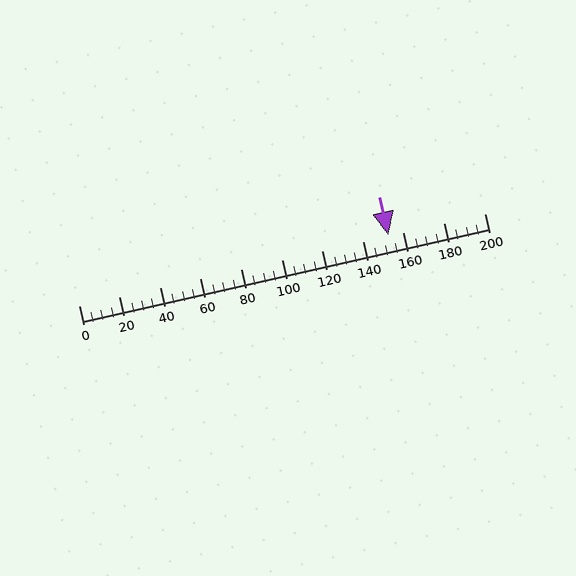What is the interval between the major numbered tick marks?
The major tick marks are spaced 20 units apart.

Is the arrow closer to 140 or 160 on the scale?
The arrow is closer to 160.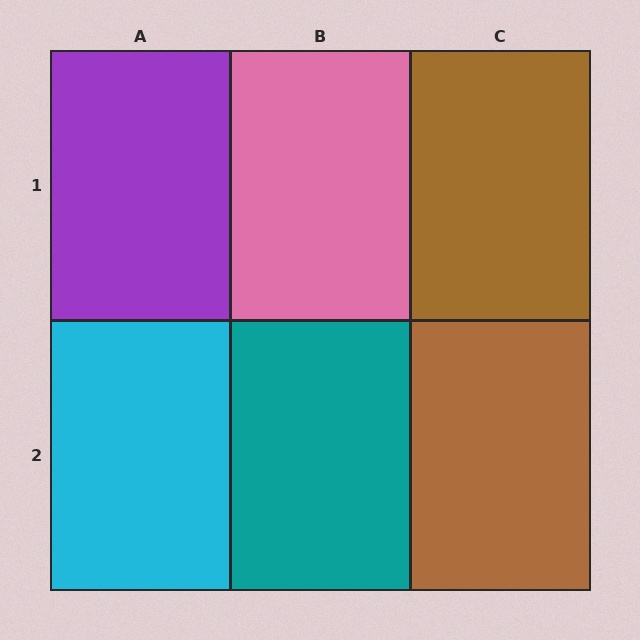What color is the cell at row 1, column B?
Pink.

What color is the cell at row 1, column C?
Brown.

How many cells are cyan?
1 cell is cyan.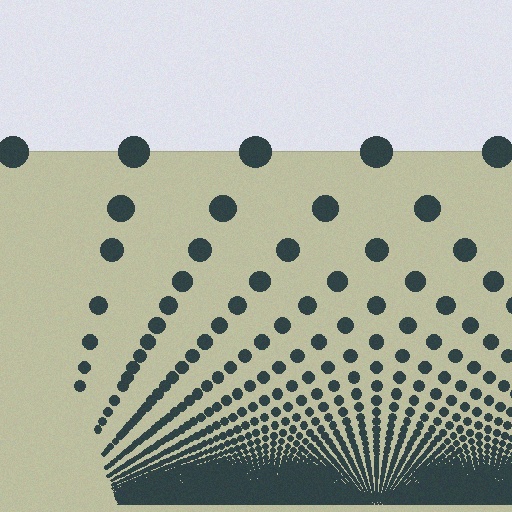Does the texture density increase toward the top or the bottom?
Density increases toward the bottom.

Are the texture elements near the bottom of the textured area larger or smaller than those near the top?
Smaller. The gradient is inverted — elements near the bottom are smaller and denser.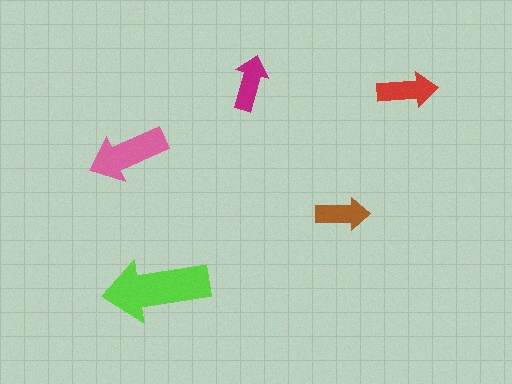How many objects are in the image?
There are 5 objects in the image.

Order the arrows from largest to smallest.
the lime one, the pink one, the red one, the magenta one, the brown one.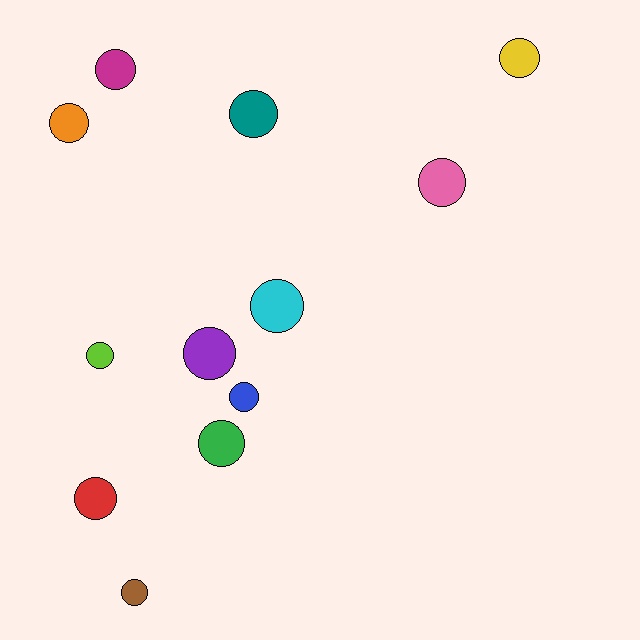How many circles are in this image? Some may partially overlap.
There are 12 circles.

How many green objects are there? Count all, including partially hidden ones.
There is 1 green object.